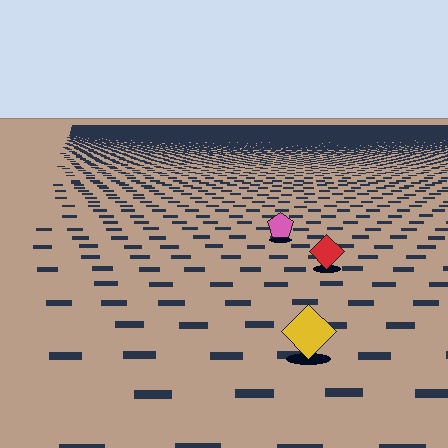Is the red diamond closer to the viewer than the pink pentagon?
Yes. The red diamond is closer — you can tell from the texture gradient: the ground texture is coarser near it.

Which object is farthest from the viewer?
The pink pentagon is farthest from the viewer. It appears smaller and the ground texture around it is denser.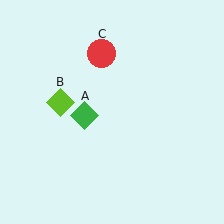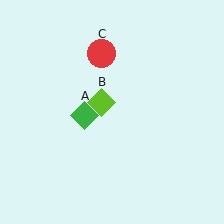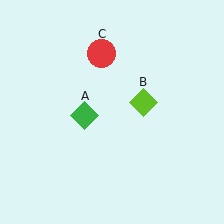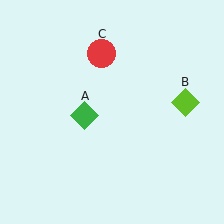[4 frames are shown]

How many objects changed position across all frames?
1 object changed position: lime diamond (object B).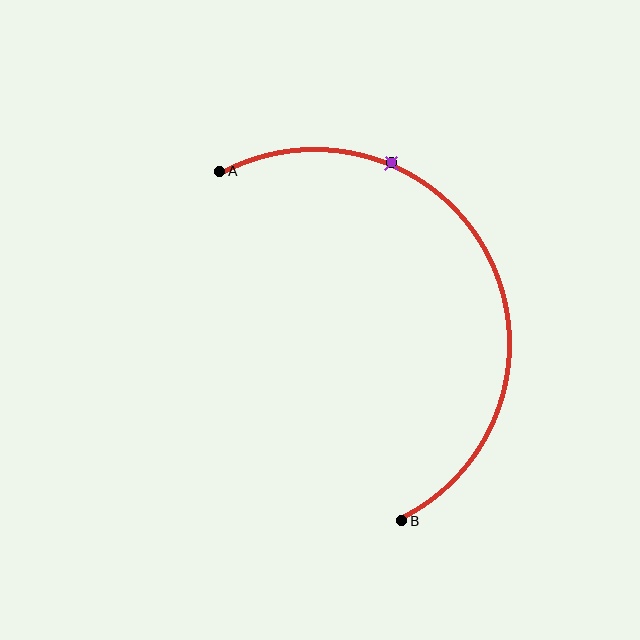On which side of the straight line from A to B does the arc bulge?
The arc bulges to the right of the straight line connecting A and B.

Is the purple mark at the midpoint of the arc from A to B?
No. The purple mark lies on the arc but is closer to endpoint A. The arc midpoint would be at the point on the curve equidistant along the arc from both A and B.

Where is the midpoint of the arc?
The arc midpoint is the point on the curve farthest from the straight line joining A and B. It sits to the right of that line.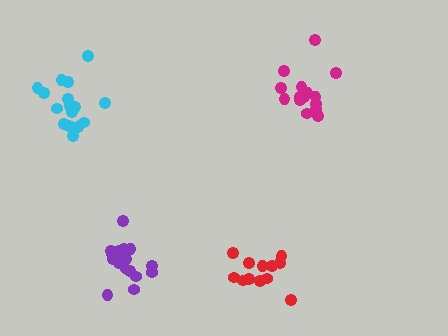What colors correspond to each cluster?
The clusters are colored: red, purple, cyan, magenta.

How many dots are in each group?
Group 1: 12 dots, Group 2: 18 dots, Group 3: 17 dots, Group 4: 16 dots (63 total).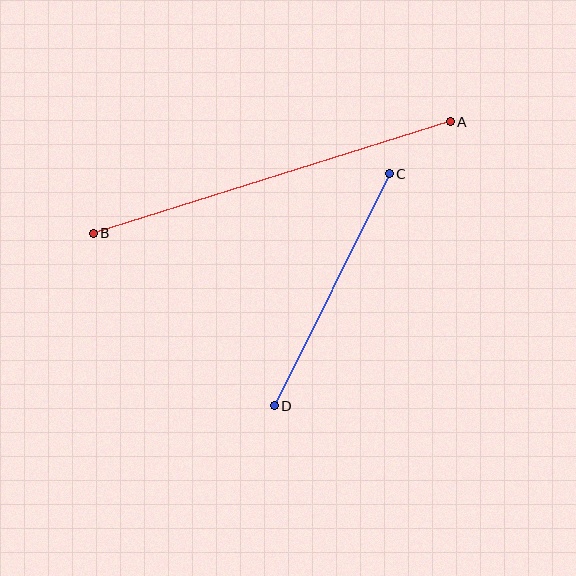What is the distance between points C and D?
The distance is approximately 259 pixels.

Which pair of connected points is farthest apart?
Points A and B are farthest apart.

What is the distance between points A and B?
The distance is approximately 374 pixels.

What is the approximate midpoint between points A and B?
The midpoint is at approximately (272, 177) pixels.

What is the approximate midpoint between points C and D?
The midpoint is at approximately (332, 290) pixels.